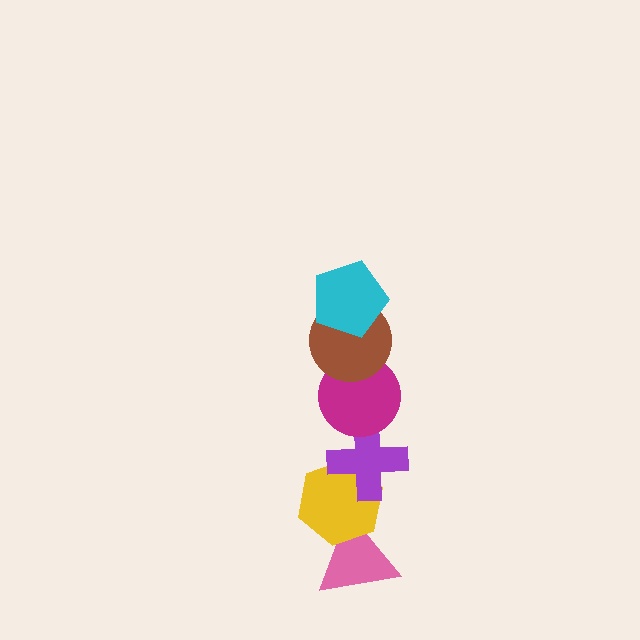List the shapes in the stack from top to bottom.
From top to bottom: the cyan pentagon, the brown circle, the magenta circle, the purple cross, the yellow hexagon, the pink triangle.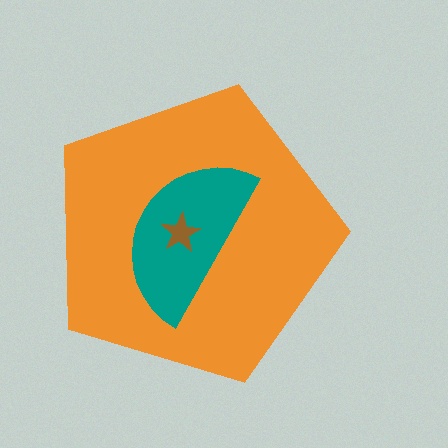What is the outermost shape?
The orange pentagon.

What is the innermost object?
The brown star.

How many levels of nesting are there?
3.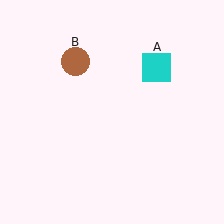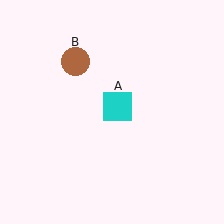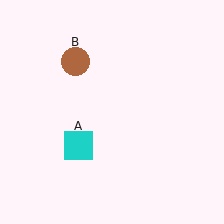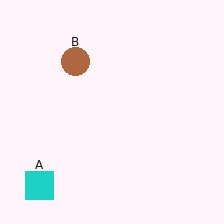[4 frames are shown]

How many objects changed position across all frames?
1 object changed position: cyan square (object A).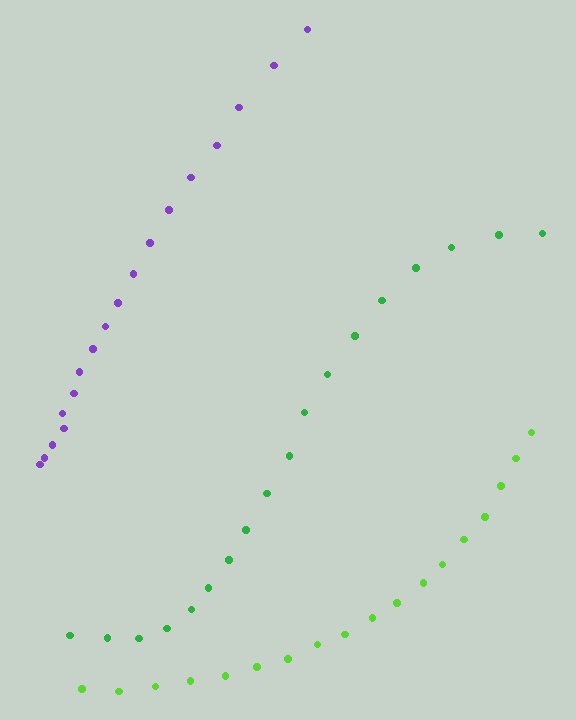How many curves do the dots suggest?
There are 3 distinct paths.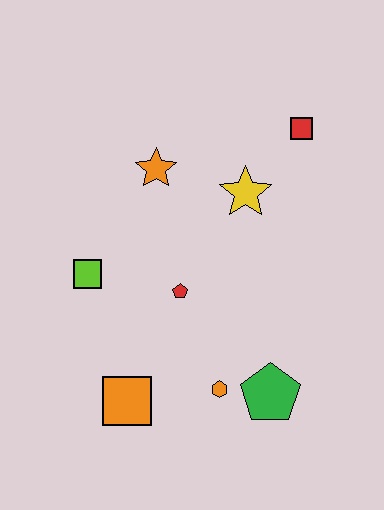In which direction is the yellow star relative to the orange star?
The yellow star is to the right of the orange star.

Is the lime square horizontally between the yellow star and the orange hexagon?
No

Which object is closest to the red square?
The yellow star is closest to the red square.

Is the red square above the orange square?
Yes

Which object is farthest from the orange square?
The red square is farthest from the orange square.